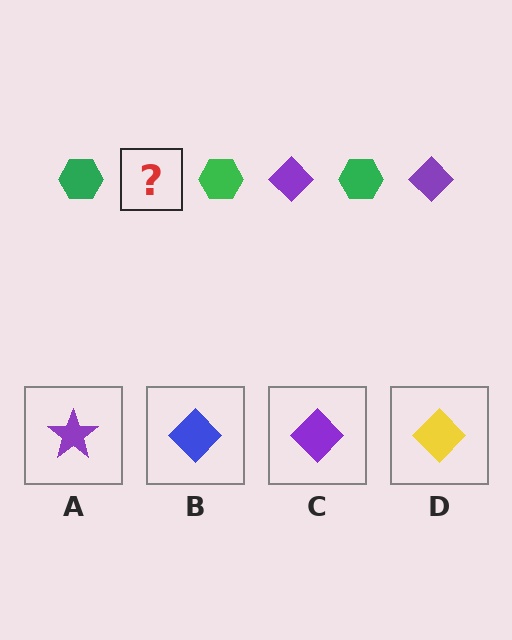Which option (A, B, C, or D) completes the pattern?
C.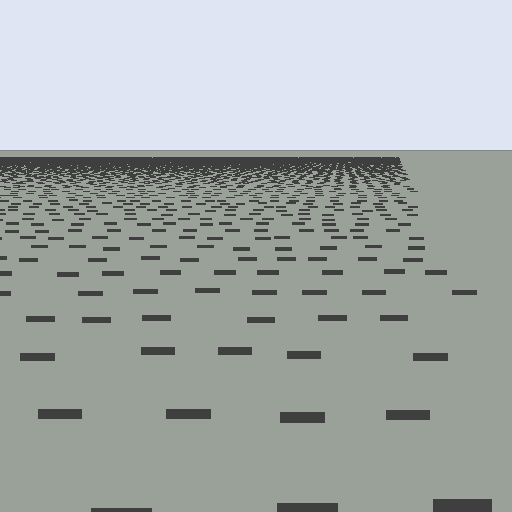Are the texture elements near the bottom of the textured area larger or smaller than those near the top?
Larger. Near the bottom, elements are closer to the viewer and appear at a bigger on-screen size.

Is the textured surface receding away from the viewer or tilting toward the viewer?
The surface is receding away from the viewer. Texture elements get smaller and denser toward the top.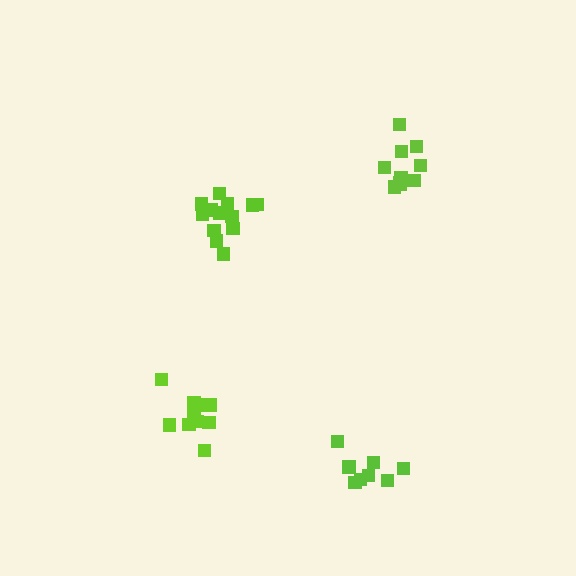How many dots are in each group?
Group 1: 10 dots, Group 2: 8 dots, Group 3: 13 dots, Group 4: 11 dots (42 total).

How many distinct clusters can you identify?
There are 4 distinct clusters.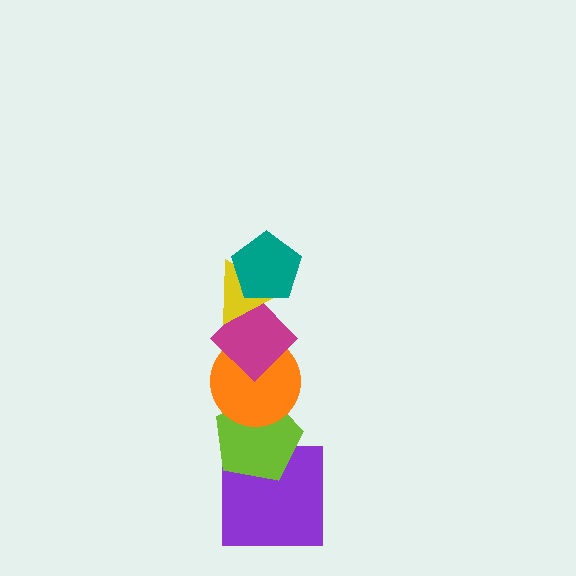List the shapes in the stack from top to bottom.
From top to bottom: the teal pentagon, the yellow triangle, the magenta diamond, the orange circle, the lime pentagon, the purple square.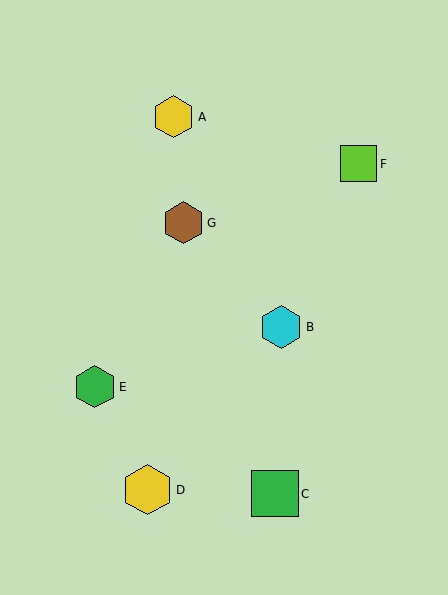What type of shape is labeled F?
Shape F is a lime square.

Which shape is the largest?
The yellow hexagon (labeled D) is the largest.